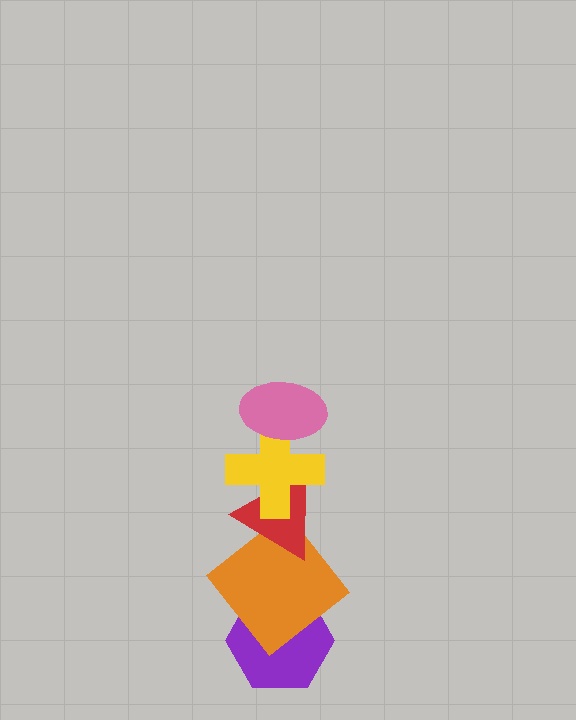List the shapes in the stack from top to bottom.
From top to bottom: the pink ellipse, the yellow cross, the red triangle, the orange diamond, the purple hexagon.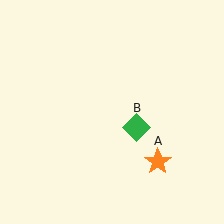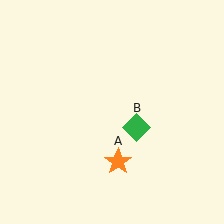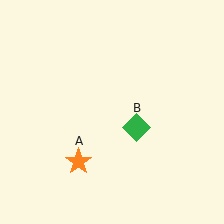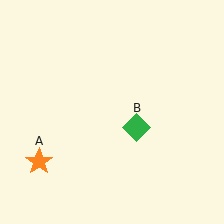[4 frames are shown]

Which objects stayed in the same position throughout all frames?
Green diamond (object B) remained stationary.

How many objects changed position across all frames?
1 object changed position: orange star (object A).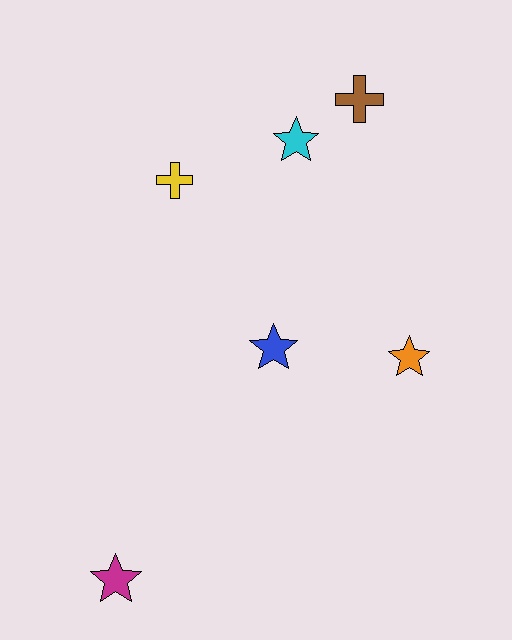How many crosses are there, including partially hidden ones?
There are 2 crosses.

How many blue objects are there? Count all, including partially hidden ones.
There is 1 blue object.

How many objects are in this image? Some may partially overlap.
There are 6 objects.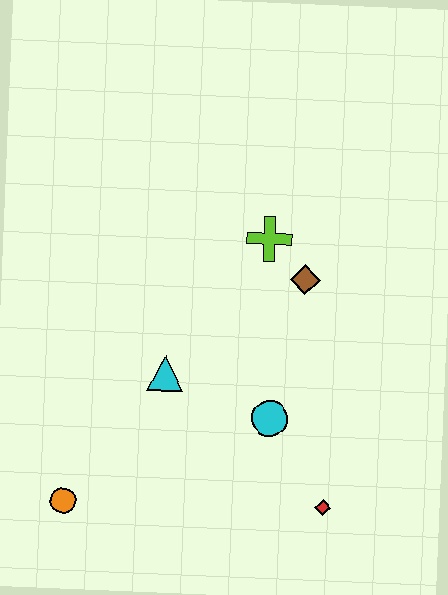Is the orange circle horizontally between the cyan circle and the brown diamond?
No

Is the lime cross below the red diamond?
No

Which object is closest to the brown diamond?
The lime cross is closest to the brown diamond.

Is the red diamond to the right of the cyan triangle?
Yes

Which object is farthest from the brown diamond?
The orange circle is farthest from the brown diamond.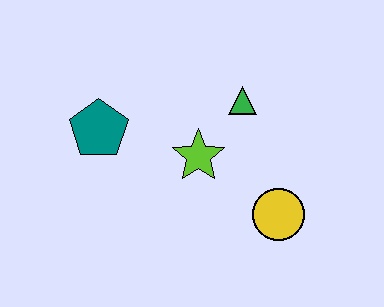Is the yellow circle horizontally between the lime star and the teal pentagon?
No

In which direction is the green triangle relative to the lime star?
The green triangle is above the lime star.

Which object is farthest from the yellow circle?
The teal pentagon is farthest from the yellow circle.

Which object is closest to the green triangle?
The lime star is closest to the green triangle.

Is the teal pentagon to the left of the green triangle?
Yes